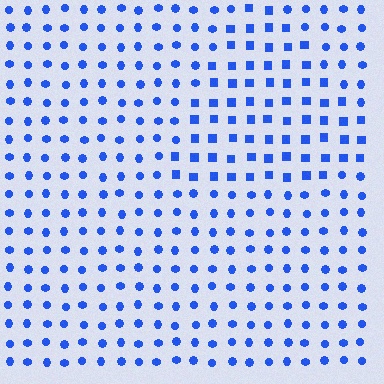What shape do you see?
I see a triangle.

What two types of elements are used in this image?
The image uses squares inside the triangle region and circles outside it.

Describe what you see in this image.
The image is filled with small blue elements arranged in a uniform grid. A triangle-shaped region contains squares, while the surrounding area contains circles. The boundary is defined purely by the change in element shape.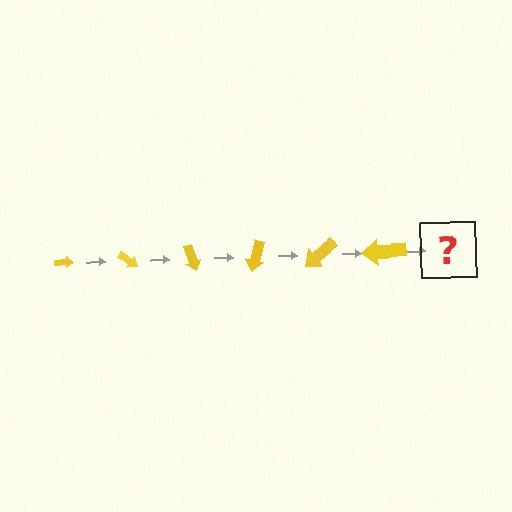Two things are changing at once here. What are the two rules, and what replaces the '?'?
The two rules are that the arrow grows larger each step and it rotates 35 degrees each step. The '?' should be an arrow, larger than the previous one and rotated 210 degrees from the start.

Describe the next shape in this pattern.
It should be an arrow, larger than the previous one and rotated 210 degrees from the start.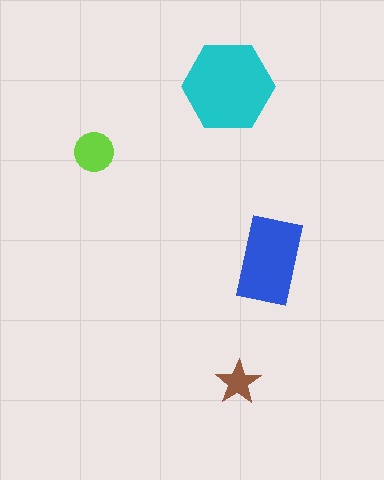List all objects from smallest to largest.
The brown star, the lime circle, the blue rectangle, the cyan hexagon.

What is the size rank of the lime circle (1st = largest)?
3rd.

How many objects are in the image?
There are 4 objects in the image.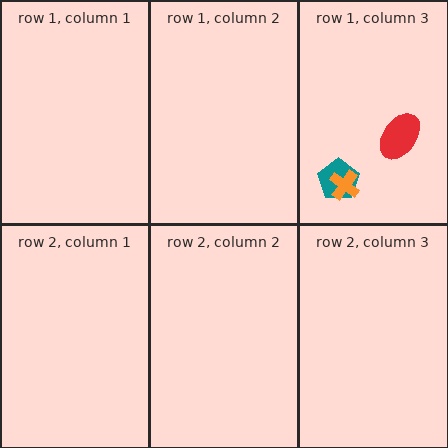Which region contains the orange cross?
The row 1, column 3 region.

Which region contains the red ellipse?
The row 1, column 3 region.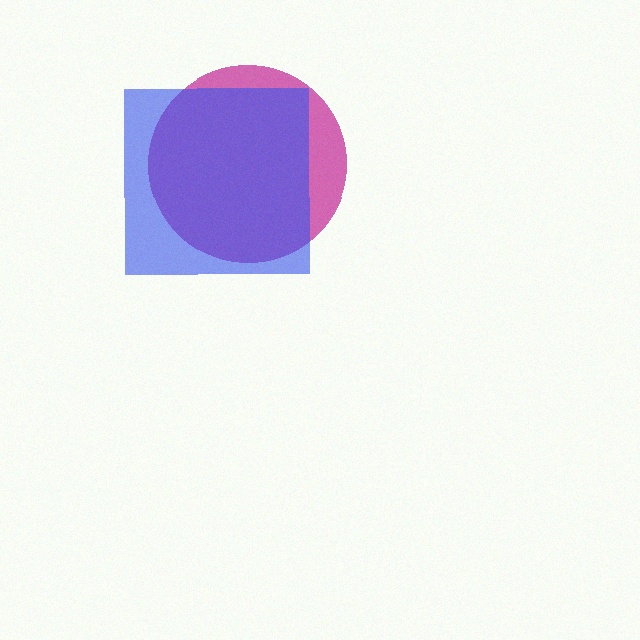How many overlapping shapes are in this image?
There are 2 overlapping shapes in the image.